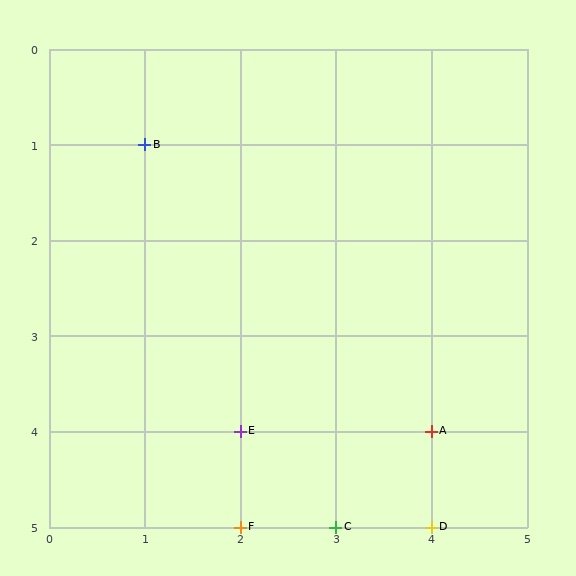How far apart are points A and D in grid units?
Points A and D are 1 row apart.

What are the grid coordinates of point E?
Point E is at grid coordinates (2, 4).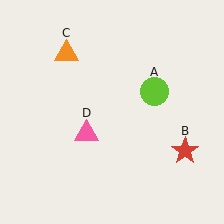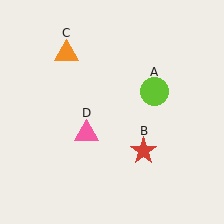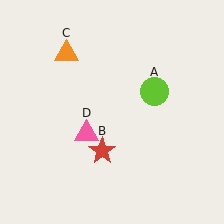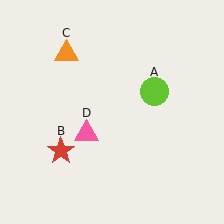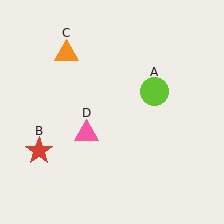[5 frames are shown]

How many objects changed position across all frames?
1 object changed position: red star (object B).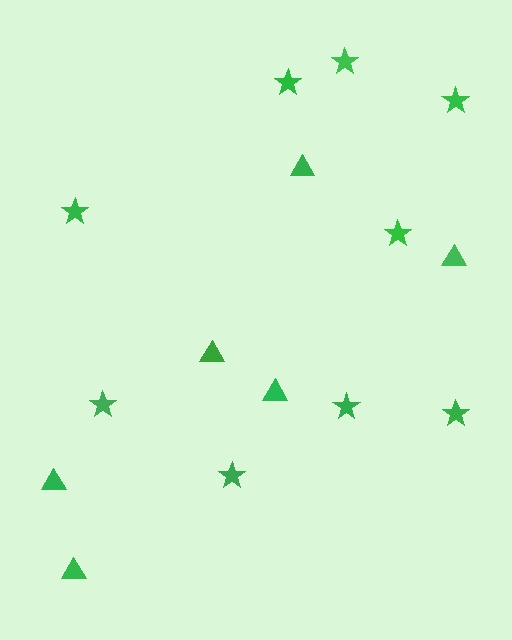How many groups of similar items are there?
There are 2 groups: one group of stars (9) and one group of triangles (6).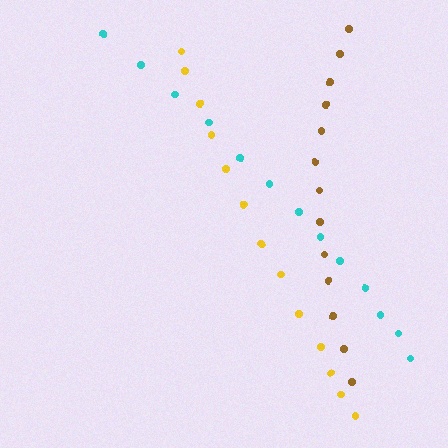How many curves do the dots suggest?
There are 3 distinct paths.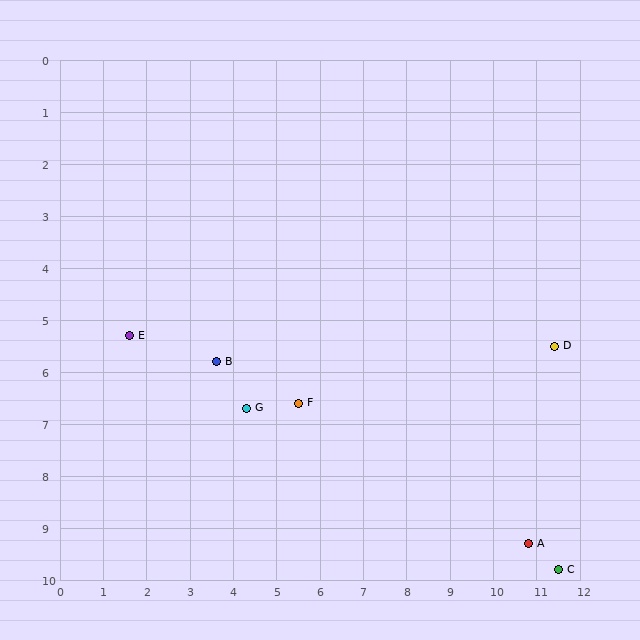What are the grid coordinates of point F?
Point F is at approximately (5.5, 6.6).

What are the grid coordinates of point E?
Point E is at approximately (1.6, 5.3).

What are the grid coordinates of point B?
Point B is at approximately (3.6, 5.8).